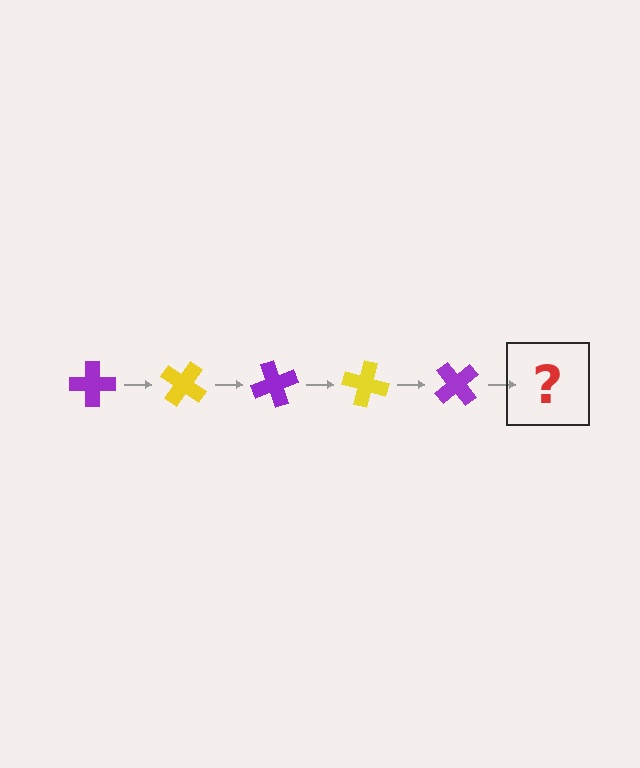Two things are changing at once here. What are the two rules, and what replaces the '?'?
The two rules are that it rotates 35 degrees each step and the color cycles through purple and yellow. The '?' should be a yellow cross, rotated 175 degrees from the start.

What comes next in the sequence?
The next element should be a yellow cross, rotated 175 degrees from the start.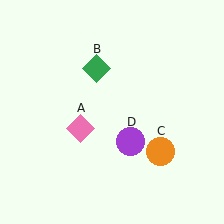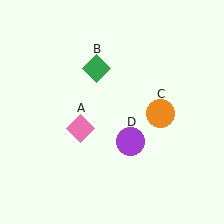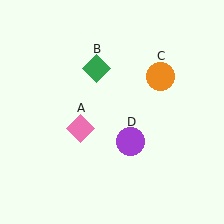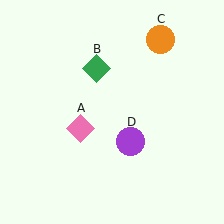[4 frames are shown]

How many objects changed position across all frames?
1 object changed position: orange circle (object C).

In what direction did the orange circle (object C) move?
The orange circle (object C) moved up.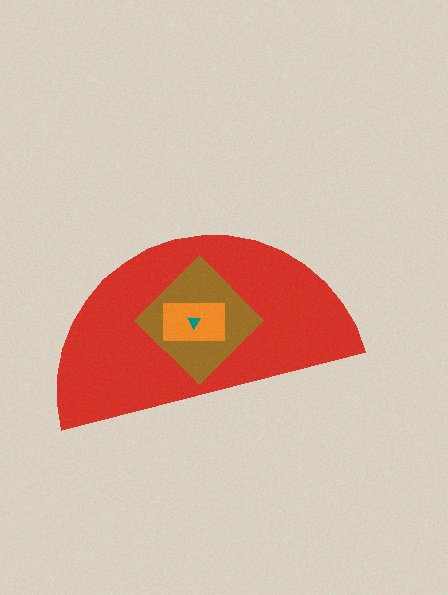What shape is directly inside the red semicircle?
The brown diamond.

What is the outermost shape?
The red semicircle.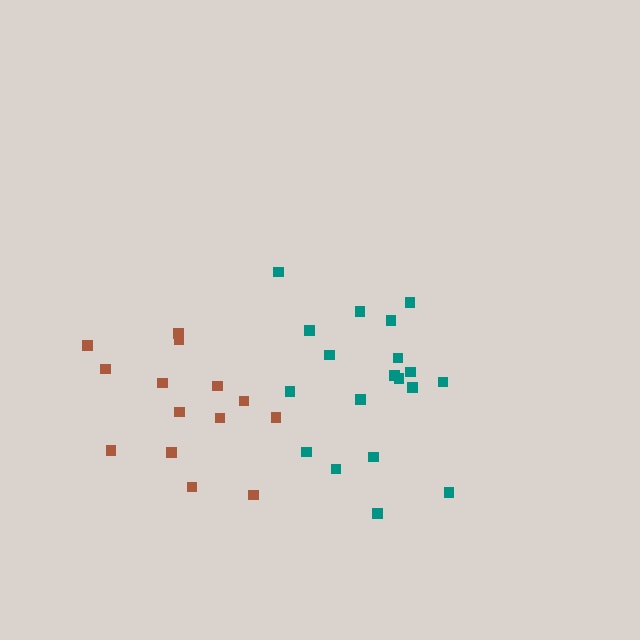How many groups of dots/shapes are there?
There are 2 groups.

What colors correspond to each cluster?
The clusters are colored: brown, teal.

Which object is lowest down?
The brown cluster is bottommost.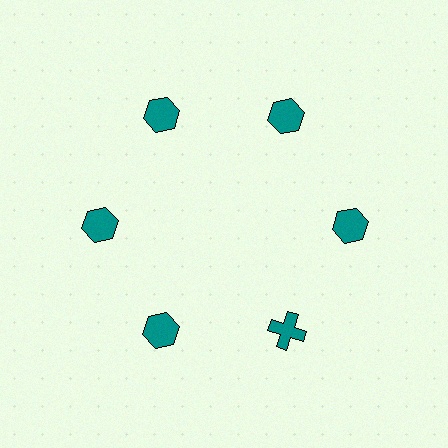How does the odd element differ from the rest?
It has a different shape: cross instead of hexagon.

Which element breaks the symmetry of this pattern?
The teal cross at roughly the 5 o'clock position breaks the symmetry. All other shapes are teal hexagons.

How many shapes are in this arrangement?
There are 6 shapes arranged in a ring pattern.